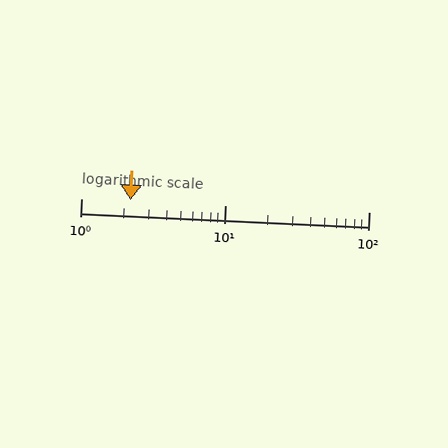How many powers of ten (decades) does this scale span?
The scale spans 2 decades, from 1 to 100.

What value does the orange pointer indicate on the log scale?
The pointer indicates approximately 2.2.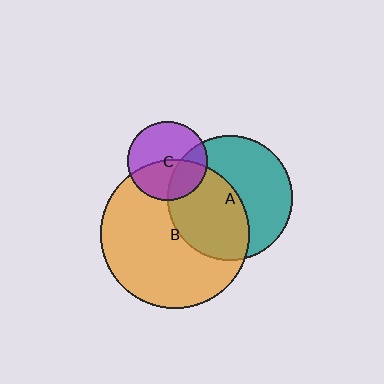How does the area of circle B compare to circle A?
Approximately 1.4 times.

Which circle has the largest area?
Circle B (orange).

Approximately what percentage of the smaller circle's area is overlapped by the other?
Approximately 30%.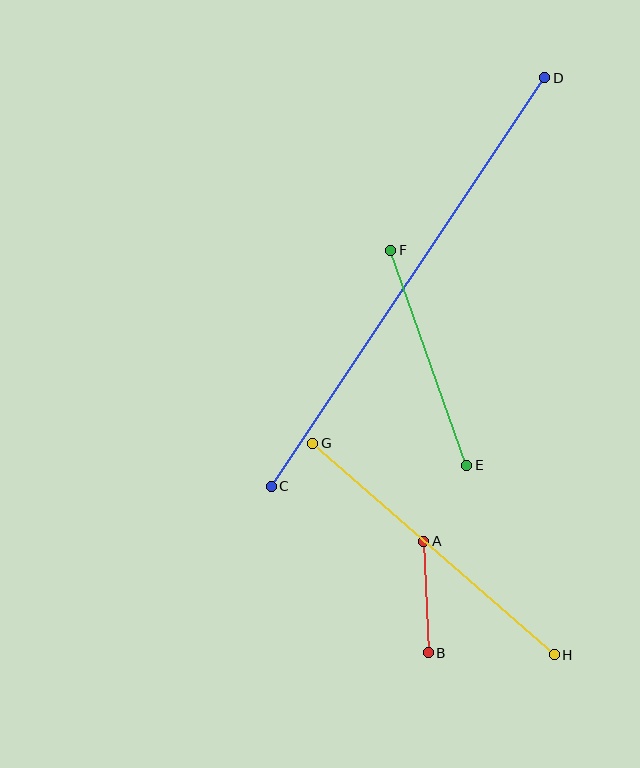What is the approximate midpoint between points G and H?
The midpoint is at approximately (433, 549) pixels.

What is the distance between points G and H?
The distance is approximately 321 pixels.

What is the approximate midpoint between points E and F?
The midpoint is at approximately (429, 358) pixels.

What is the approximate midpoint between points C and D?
The midpoint is at approximately (408, 282) pixels.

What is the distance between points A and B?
The distance is approximately 112 pixels.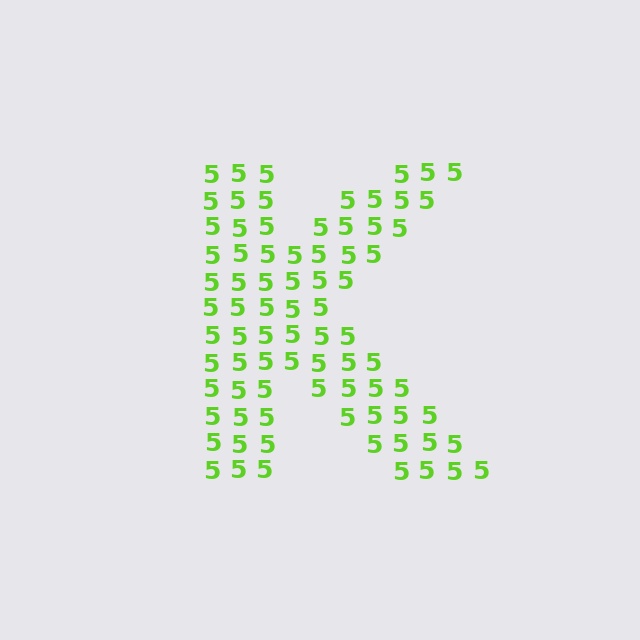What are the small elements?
The small elements are digit 5's.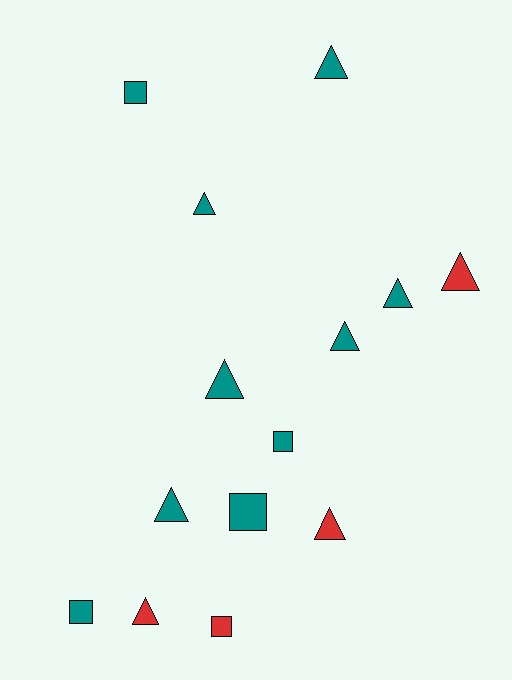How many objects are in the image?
There are 14 objects.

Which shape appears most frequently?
Triangle, with 9 objects.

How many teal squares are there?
There are 4 teal squares.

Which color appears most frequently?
Teal, with 10 objects.